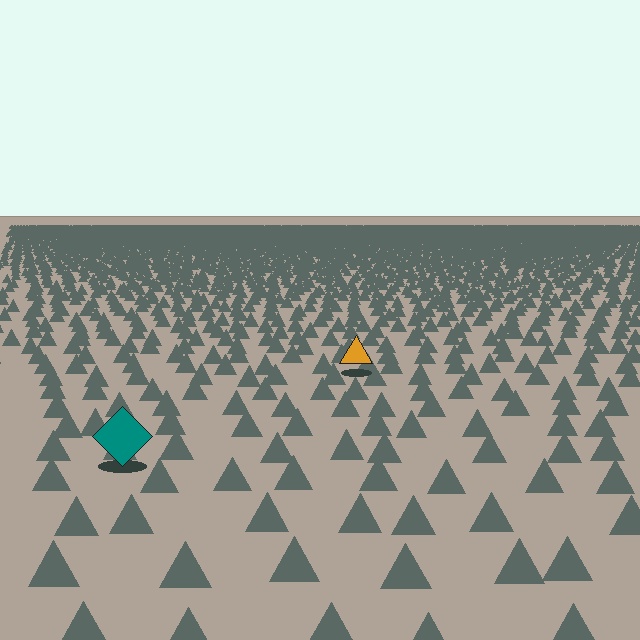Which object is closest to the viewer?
The teal diamond is closest. The texture marks near it are larger and more spread out.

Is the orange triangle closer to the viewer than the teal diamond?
No. The teal diamond is closer — you can tell from the texture gradient: the ground texture is coarser near it.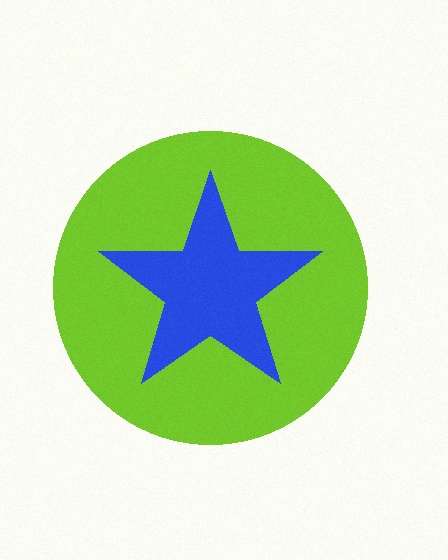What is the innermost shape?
The blue star.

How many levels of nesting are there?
2.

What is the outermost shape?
The lime circle.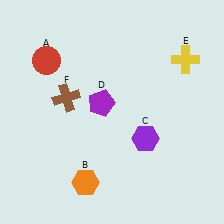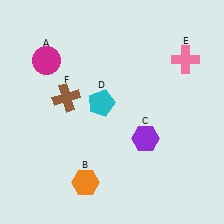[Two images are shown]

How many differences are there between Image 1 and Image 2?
There are 3 differences between the two images.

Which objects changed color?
A changed from red to magenta. D changed from purple to cyan. E changed from yellow to pink.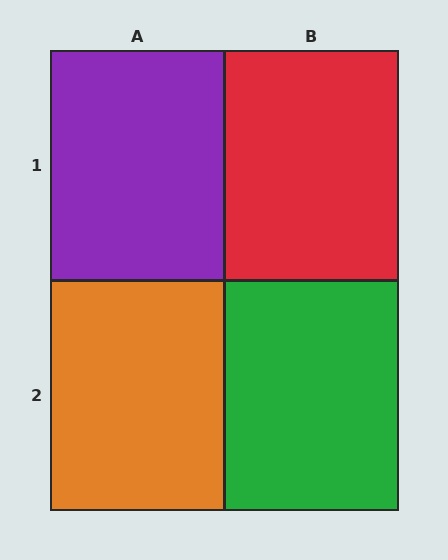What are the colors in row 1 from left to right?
Purple, red.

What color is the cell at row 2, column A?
Orange.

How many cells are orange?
1 cell is orange.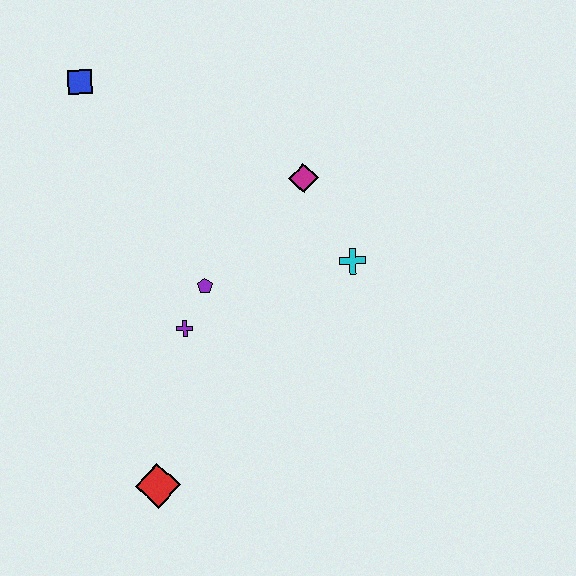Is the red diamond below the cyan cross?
Yes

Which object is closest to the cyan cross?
The magenta diamond is closest to the cyan cross.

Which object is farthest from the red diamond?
The blue square is farthest from the red diamond.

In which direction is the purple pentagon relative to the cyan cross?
The purple pentagon is to the left of the cyan cross.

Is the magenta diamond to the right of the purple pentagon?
Yes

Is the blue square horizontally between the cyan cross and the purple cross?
No